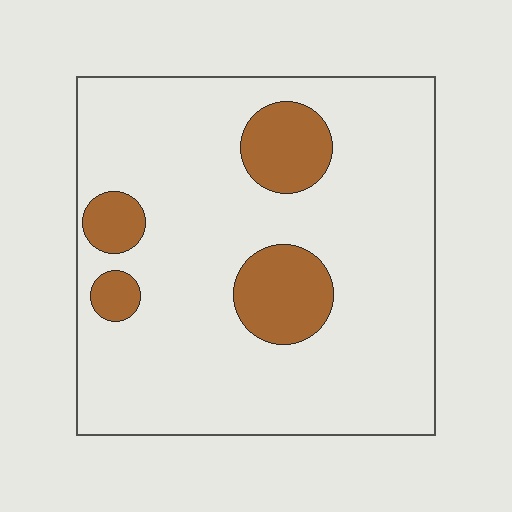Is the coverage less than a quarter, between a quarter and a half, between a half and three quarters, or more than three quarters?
Less than a quarter.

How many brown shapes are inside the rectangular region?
4.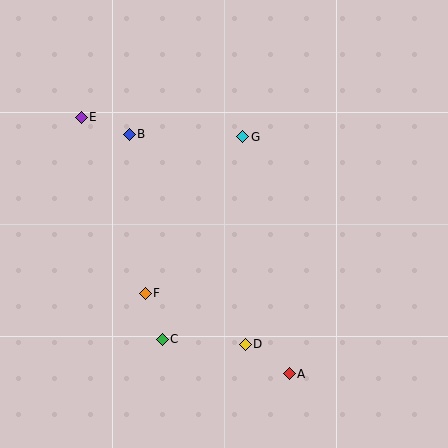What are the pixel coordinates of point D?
Point D is at (245, 344).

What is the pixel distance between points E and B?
The distance between E and B is 51 pixels.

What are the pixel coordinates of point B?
Point B is at (129, 134).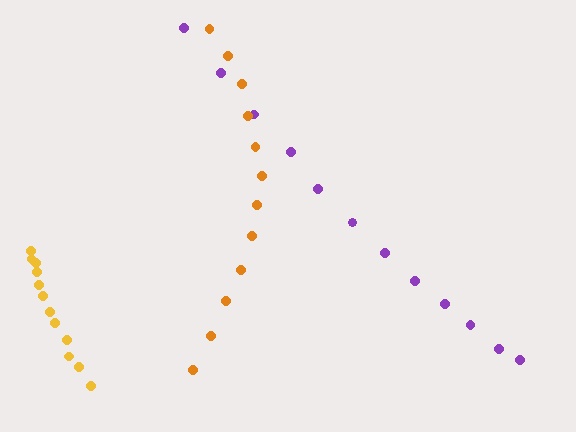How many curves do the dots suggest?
There are 3 distinct paths.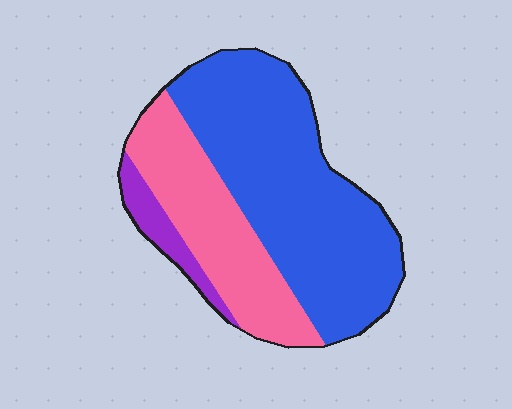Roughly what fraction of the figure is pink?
Pink covers roughly 30% of the figure.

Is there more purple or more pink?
Pink.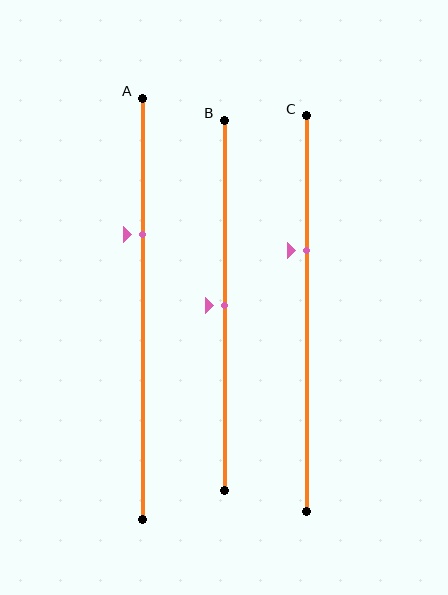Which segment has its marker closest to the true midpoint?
Segment B has its marker closest to the true midpoint.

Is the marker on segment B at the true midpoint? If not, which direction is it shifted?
Yes, the marker on segment B is at the true midpoint.